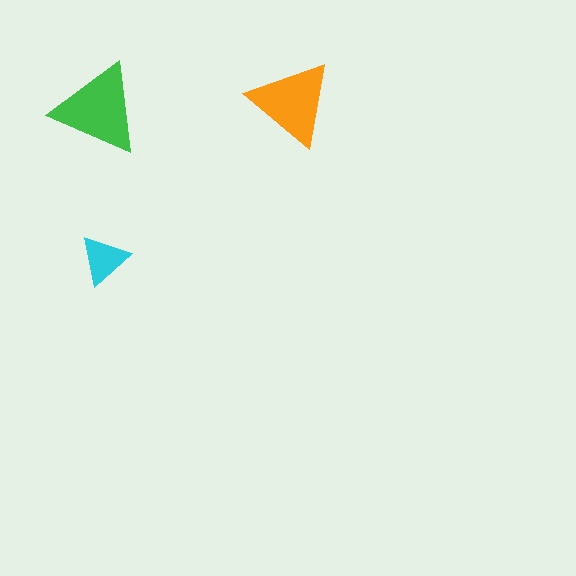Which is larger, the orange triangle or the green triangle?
The green one.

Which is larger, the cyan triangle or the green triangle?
The green one.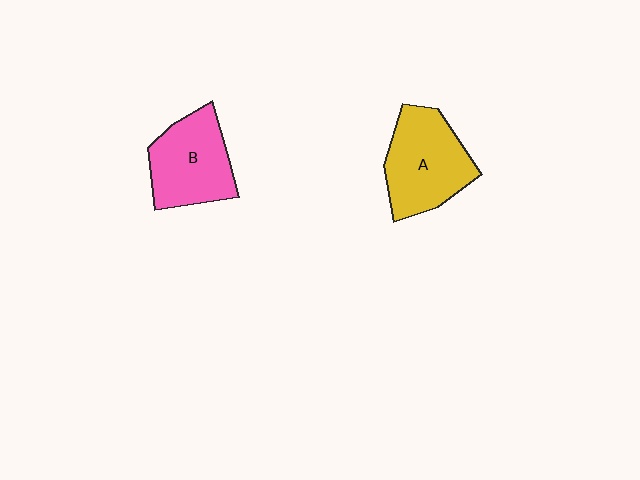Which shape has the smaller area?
Shape B (pink).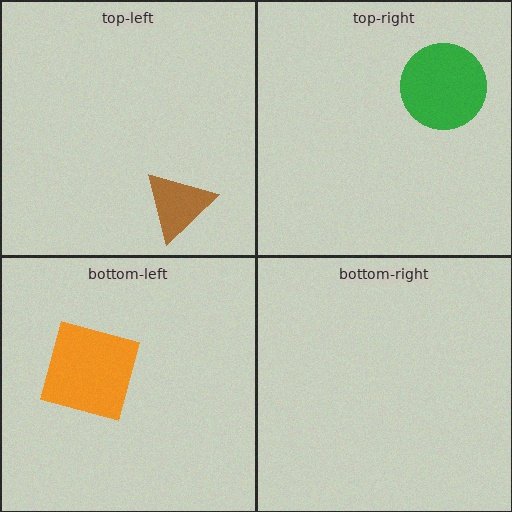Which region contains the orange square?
The bottom-left region.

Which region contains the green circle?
The top-right region.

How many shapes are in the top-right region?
1.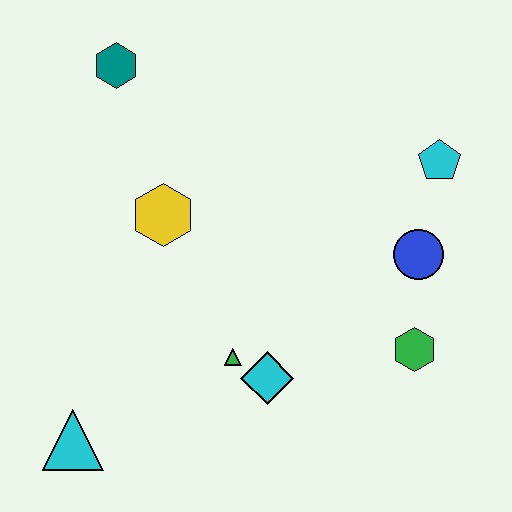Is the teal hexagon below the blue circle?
No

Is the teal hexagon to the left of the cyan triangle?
No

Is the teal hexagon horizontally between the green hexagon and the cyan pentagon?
No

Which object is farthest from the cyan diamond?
The teal hexagon is farthest from the cyan diamond.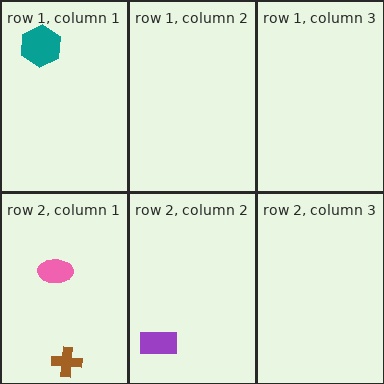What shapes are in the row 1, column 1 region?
The teal hexagon.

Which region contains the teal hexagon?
The row 1, column 1 region.